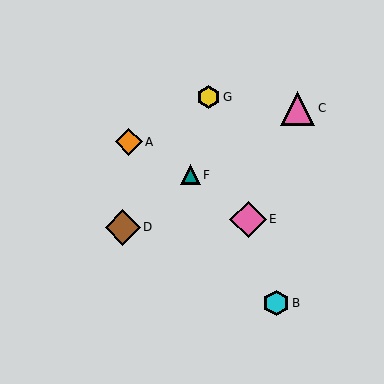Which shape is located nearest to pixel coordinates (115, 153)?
The orange diamond (labeled A) at (129, 142) is nearest to that location.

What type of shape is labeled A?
Shape A is an orange diamond.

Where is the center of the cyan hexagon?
The center of the cyan hexagon is at (276, 303).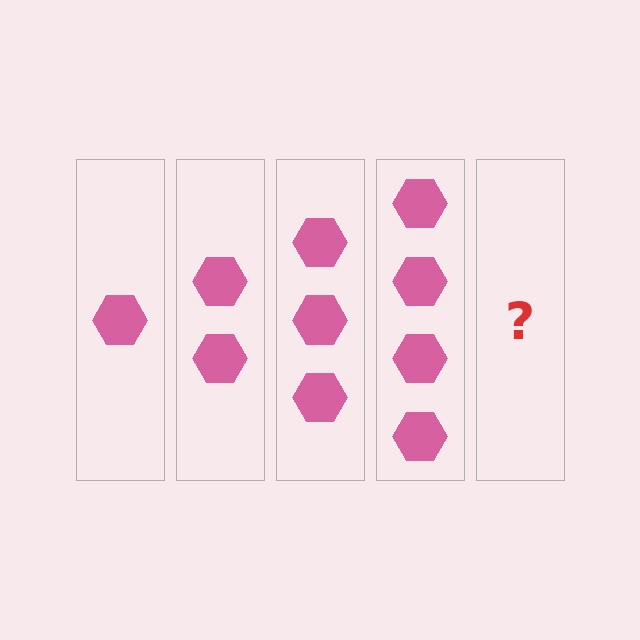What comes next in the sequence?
The next element should be 5 hexagons.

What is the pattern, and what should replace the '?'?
The pattern is that each step adds one more hexagon. The '?' should be 5 hexagons.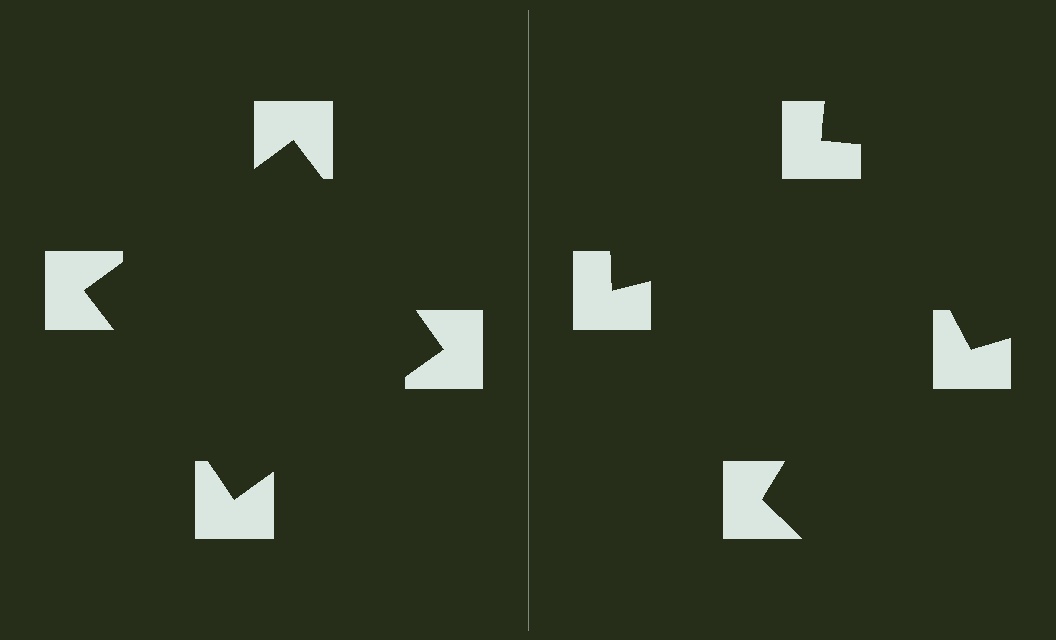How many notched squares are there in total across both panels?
8 — 4 on each side.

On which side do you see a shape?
An illusory square appears on the left side. On the right side the wedge cuts are rotated, so no coherent shape forms.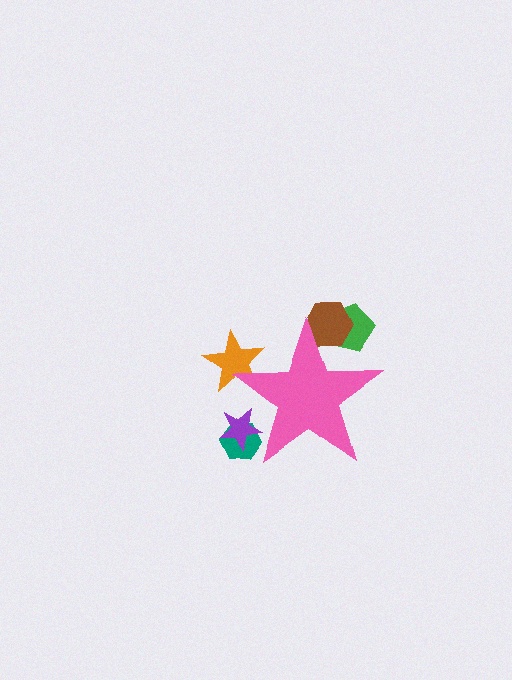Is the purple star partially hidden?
Yes, the purple star is partially hidden behind the pink star.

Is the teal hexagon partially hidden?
Yes, the teal hexagon is partially hidden behind the pink star.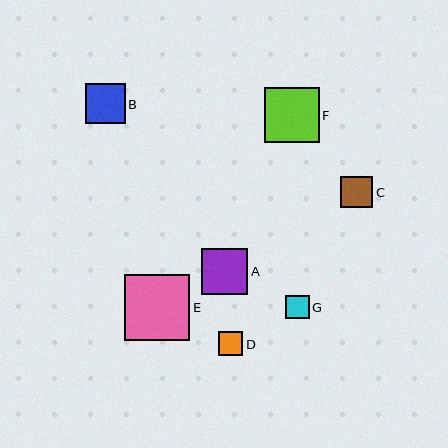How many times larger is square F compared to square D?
Square F is approximately 2.3 times the size of square D.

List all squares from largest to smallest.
From largest to smallest: E, F, A, B, C, D, G.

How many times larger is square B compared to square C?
Square B is approximately 1.3 times the size of square C.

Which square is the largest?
Square E is the largest with a size of approximately 66 pixels.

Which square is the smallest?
Square G is the smallest with a size of approximately 23 pixels.